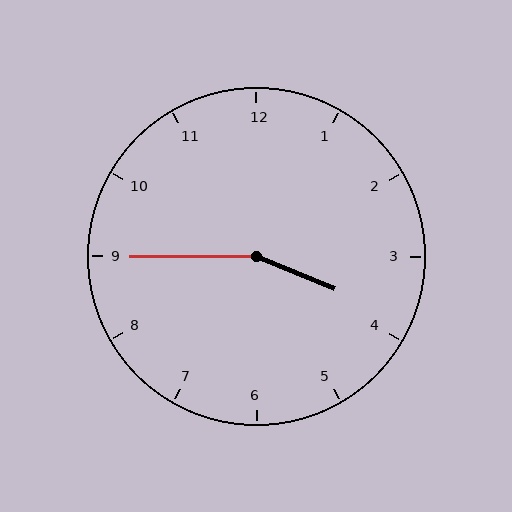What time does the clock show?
3:45.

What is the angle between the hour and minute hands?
Approximately 158 degrees.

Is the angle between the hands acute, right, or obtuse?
It is obtuse.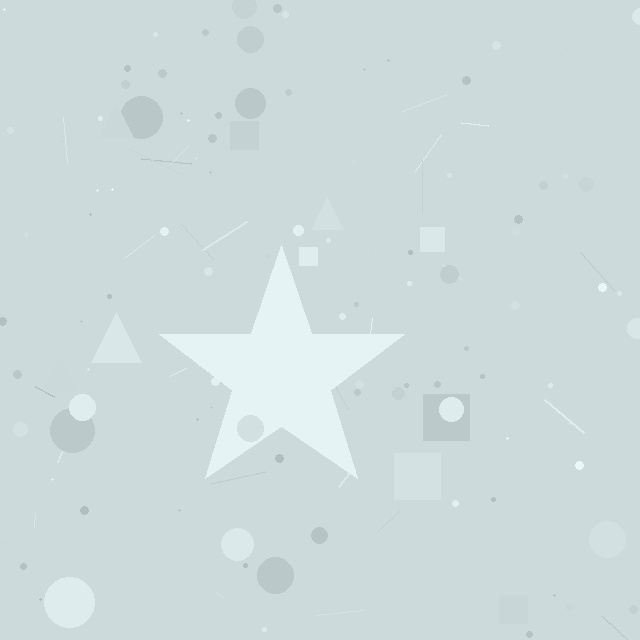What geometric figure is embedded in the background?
A star is embedded in the background.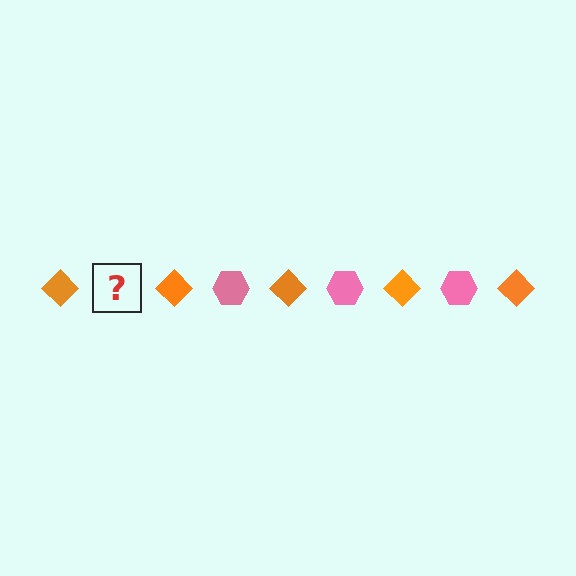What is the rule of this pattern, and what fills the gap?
The rule is that the pattern alternates between orange diamond and pink hexagon. The gap should be filled with a pink hexagon.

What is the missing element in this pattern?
The missing element is a pink hexagon.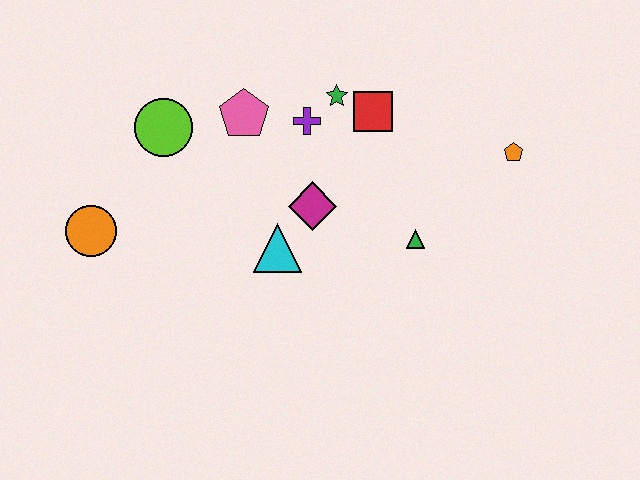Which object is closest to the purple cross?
The green star is closest to the purple cross.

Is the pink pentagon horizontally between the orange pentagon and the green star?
No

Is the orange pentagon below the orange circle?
No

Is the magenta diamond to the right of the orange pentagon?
No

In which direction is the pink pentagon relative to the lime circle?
The pink pentagon is to the right of the lime circle.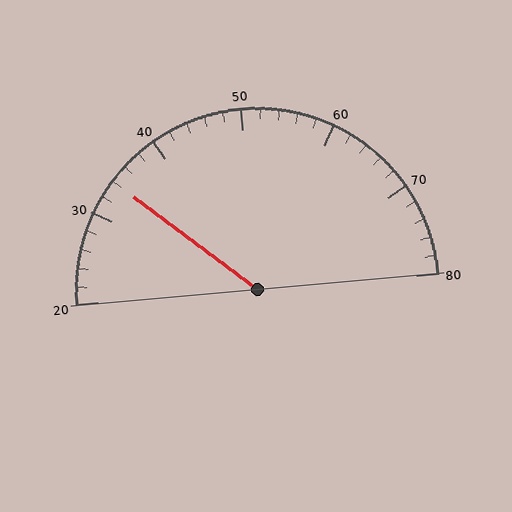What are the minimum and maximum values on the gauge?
The gauge ranges from 20 to 80.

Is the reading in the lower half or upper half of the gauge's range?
The reading is in the lower half of the range (20 to 80).